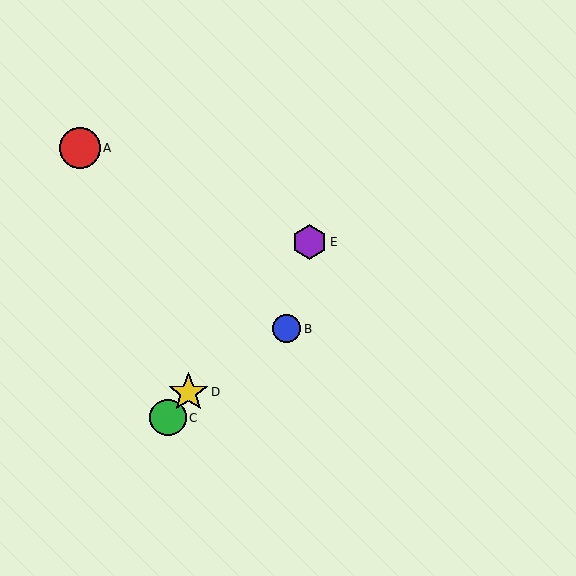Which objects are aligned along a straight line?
Objects C, D, E are aligned along a straight line.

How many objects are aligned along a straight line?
3 objects (C, D, E) are aligned along a straight line.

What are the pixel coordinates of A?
Object A is at (80, 148).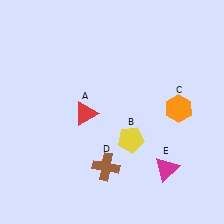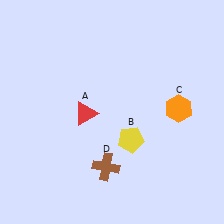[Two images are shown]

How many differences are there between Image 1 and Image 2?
There is 1 difference between the two images.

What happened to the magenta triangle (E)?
The magenta triangle (E) was removed in Image 2. It was in the bottom-right area of Image 1.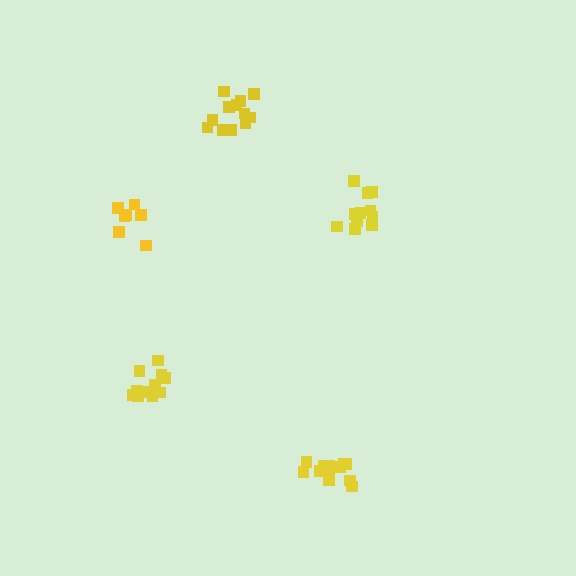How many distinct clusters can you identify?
There are 5 distinct clusters.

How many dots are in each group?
Group 1: 11 dots, Group 2: 12 dots, Group 3: 13 dots, Group 4: 7 dots, Group 5: 12 dots (55 total).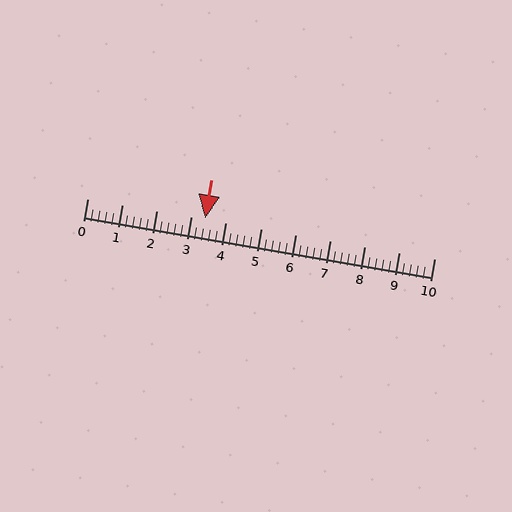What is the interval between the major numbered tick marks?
The major tick marks are spaced 1 units apart.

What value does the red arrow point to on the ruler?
The red arrow points to approximately 3.4.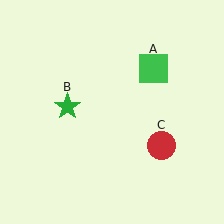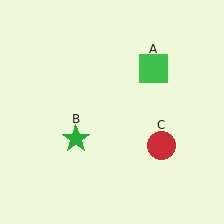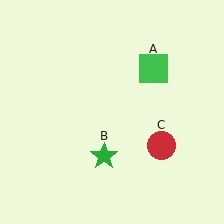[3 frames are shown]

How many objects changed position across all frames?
1 object changed position: green star (object B).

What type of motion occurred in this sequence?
The green star (object B) rotated counterclockwise around the center of the scene.